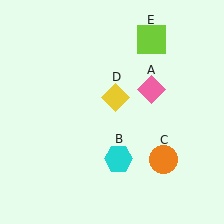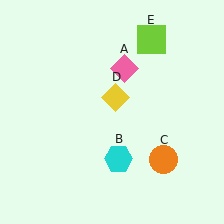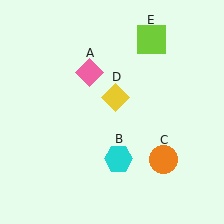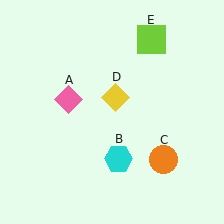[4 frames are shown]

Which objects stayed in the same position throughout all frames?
Cyan hexagon (object B) and orange circle (object C) and yellow diamond (object D) and lime square (object E) remained stationary.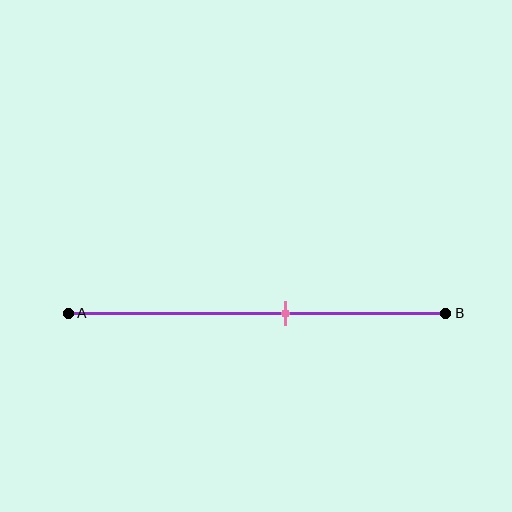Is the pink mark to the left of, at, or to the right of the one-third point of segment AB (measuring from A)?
The pink mark is to the right of the one-third point of segment AB.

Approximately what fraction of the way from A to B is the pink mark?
The pink mark is approximately 60% of the way from A to B.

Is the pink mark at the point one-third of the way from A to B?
No, the mark is at about 60% from A, not at the 33% one-third point.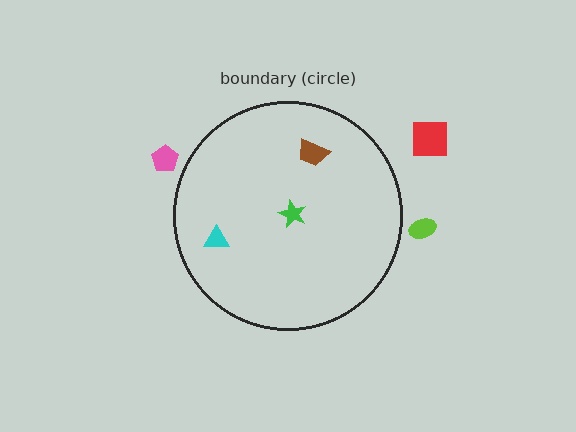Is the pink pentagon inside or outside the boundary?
Outside.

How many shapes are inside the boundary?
3 inside, 3 outside.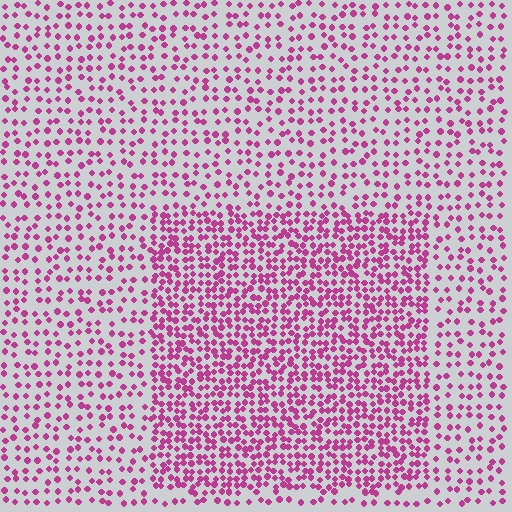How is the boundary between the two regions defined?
The boundary is defined by a change in element density (approximately 2.0x ratio). All elements are the same color, size, and shape.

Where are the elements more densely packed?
The elements are more densely packed inside the rectangle boundary.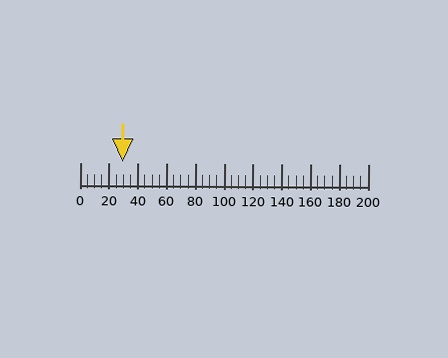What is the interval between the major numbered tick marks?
The major tick marks are spaced 20 units apart.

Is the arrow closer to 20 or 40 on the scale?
The arrow is closer to 20.